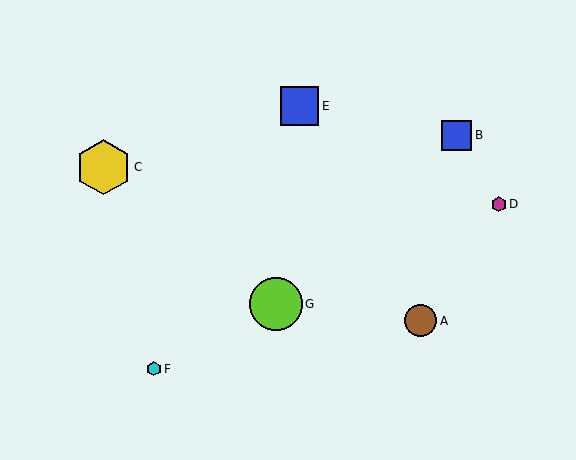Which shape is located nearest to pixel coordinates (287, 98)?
The blue square (labeled E) at (300, 106) is nearest to that location.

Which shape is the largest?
The yellow hexagon (labeled C) is the largest.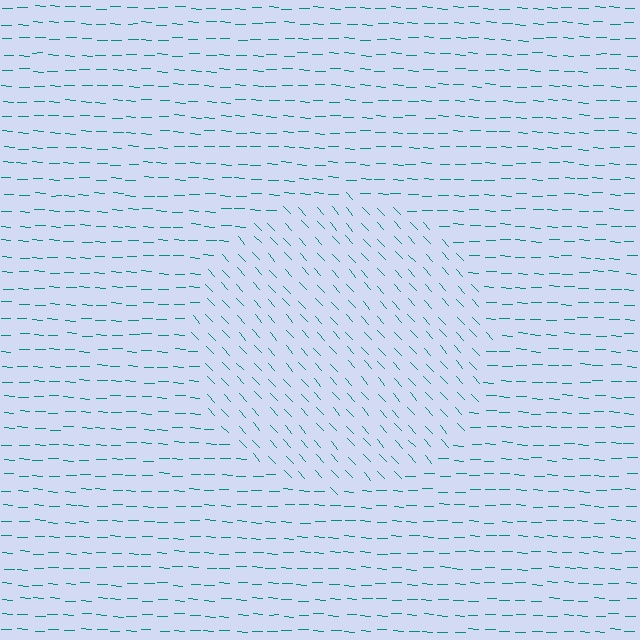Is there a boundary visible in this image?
Yes, there is a texture boundary formed by a change in line orientation.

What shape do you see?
I see a circle.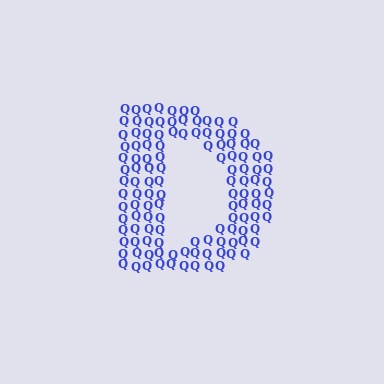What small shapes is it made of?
It is made of small letter Q's.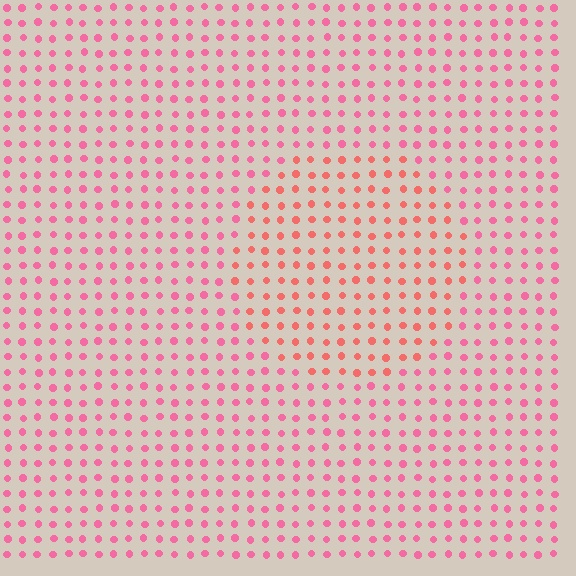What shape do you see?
I see a circle.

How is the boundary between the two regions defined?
The boundary is defined purely by a slight shift in hue (about 25 degrees). Spacing, size, and orientation are identical on both sides.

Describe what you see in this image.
The image is filled with small pink elements in a uniform arrangement. A circle-shaped region is visible where the elements are tinted to a slightly different hue, forming a subtle color boundary.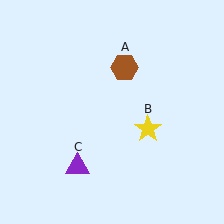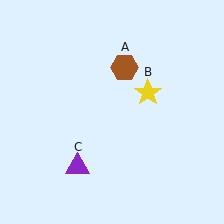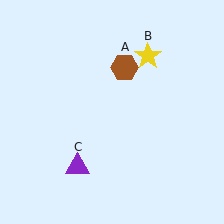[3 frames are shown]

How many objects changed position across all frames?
1 object changed position: yellow star (object B).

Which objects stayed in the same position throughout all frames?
Brown hexagon (object A) and purple triangle (object C) remained stationary.